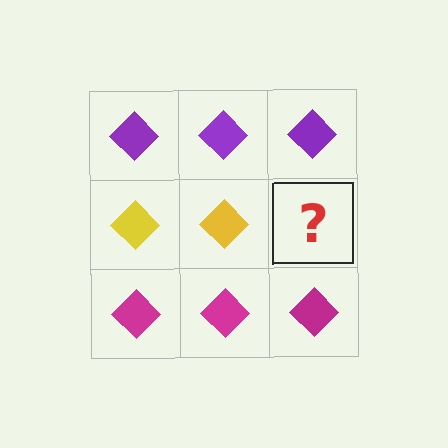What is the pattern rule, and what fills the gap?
The rule is that each row has a consistent color. The gap should be filled with a yellow diamond.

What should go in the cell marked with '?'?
The missing cell should contain a yellow diamond.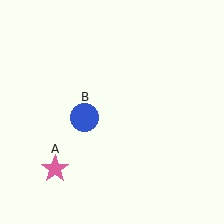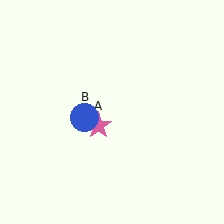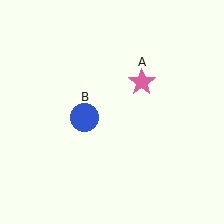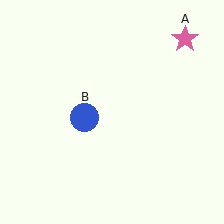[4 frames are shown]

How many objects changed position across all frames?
1 object changed position: pink star (object A).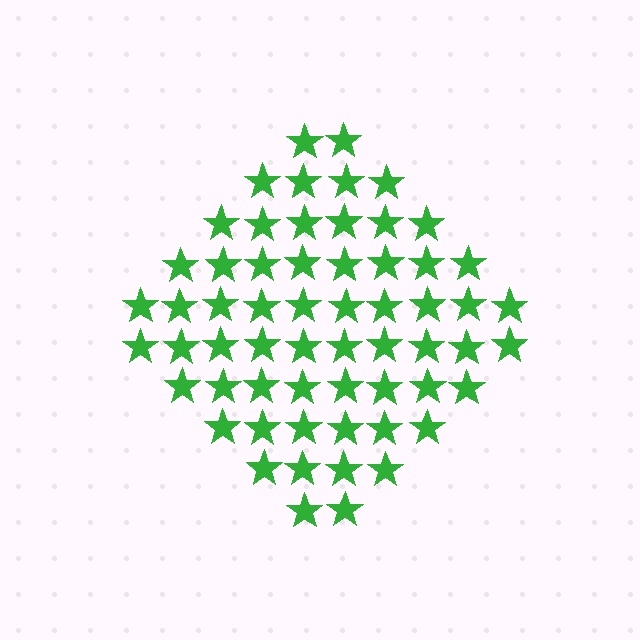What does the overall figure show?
The overall figure shows a diamond.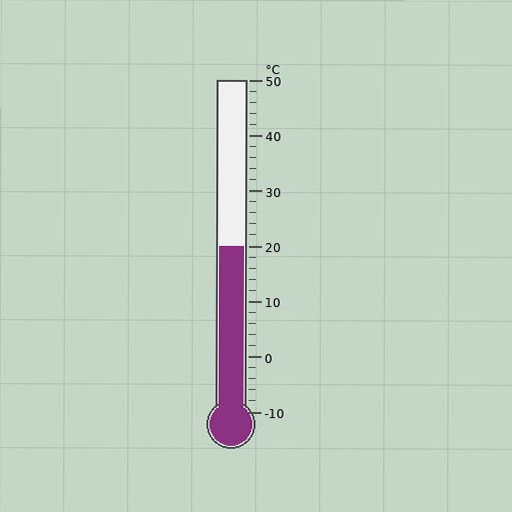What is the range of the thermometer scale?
The thermometer scale ranges from -10°C to 50°C.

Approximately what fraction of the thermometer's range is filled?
The thermometer is filled to approximately 50% of its range.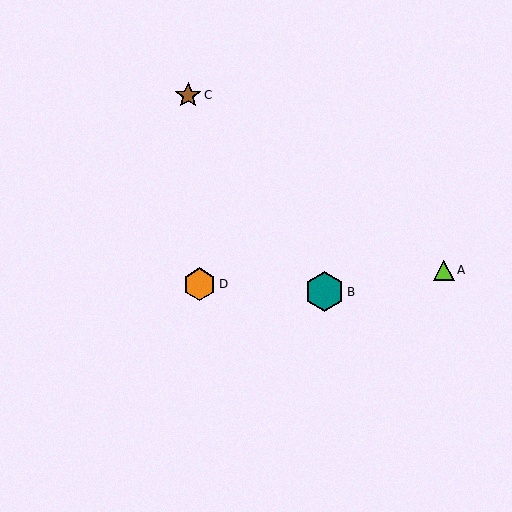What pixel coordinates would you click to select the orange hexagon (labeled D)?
Click at (199, 284) to select the orange hexagon D.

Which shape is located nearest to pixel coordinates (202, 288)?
The orange hexagon (labeled D) at (199, 284) is nearest to that location.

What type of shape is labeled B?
Shape B is a teal hexagon.